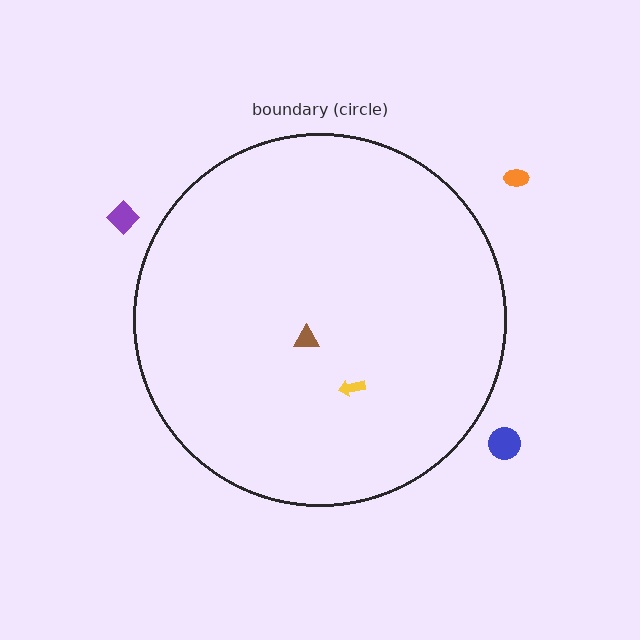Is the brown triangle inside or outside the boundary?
Inside.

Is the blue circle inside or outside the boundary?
Outside.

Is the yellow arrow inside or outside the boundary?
Inside.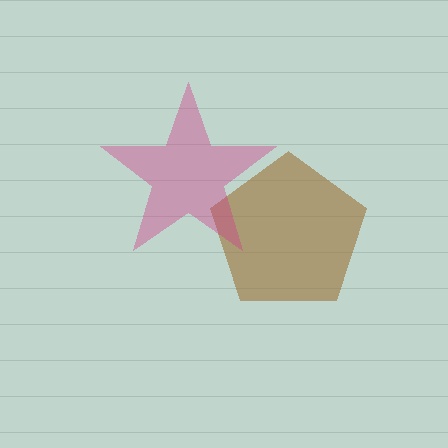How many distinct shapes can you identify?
There are 2 distinct shapes: a brown pentagon, a magenta star.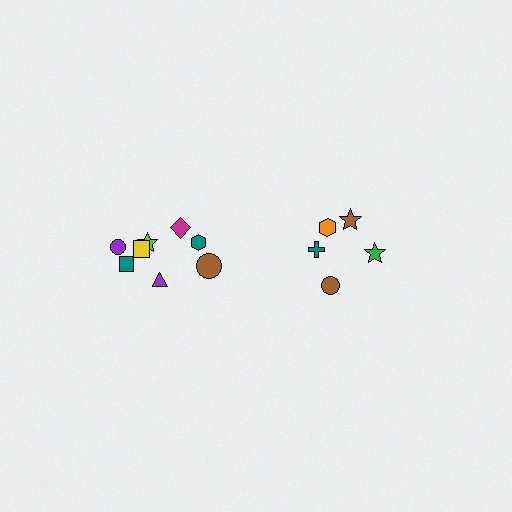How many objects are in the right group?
There are 5 objects.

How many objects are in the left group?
There are 8 objects.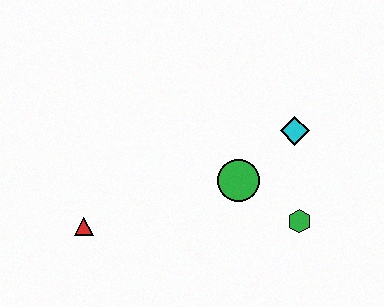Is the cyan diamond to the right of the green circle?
Yes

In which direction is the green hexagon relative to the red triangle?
The green hexagon is to the right of the red triangle.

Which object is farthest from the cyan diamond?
The red triangle is farthest from the cyan diamond.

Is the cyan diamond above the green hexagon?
Yes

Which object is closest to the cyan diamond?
The green circle is closest to the cyan diamond.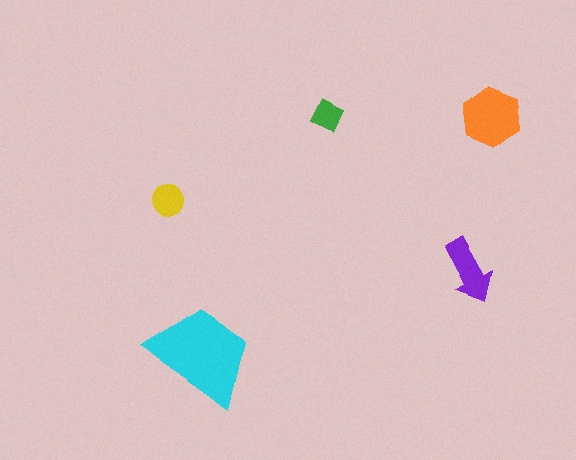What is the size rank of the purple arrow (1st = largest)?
3rd.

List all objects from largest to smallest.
The cyan trapezoid, the orange hexagon, the purple arrow, the yellow circle, the green diamond.